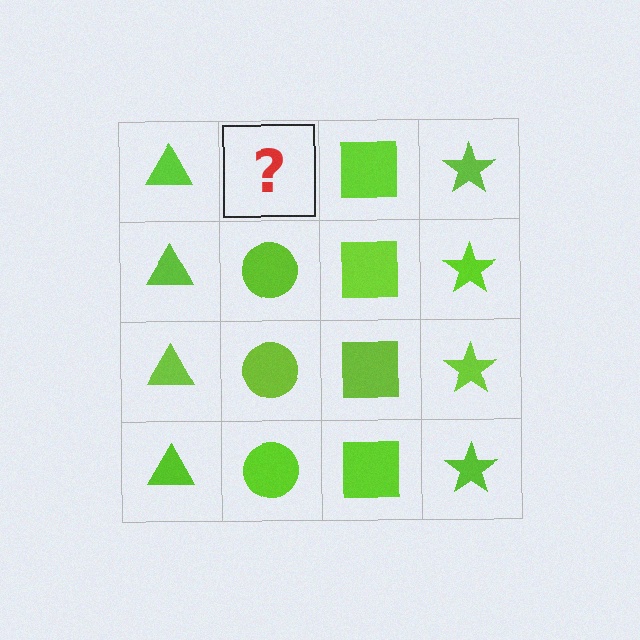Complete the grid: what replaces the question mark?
The question mark should be replaced with a lime circle.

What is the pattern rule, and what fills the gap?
The rule is that each column has a consistent shape. The gap should be filled with a lime circle.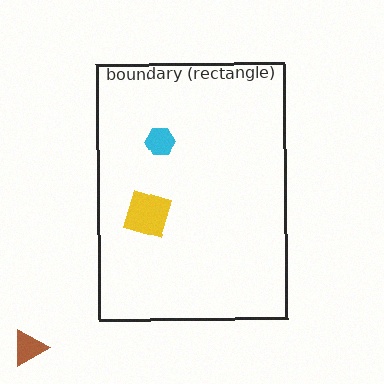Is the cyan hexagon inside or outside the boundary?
Inside.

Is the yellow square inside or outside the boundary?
Inside.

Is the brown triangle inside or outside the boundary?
Outside.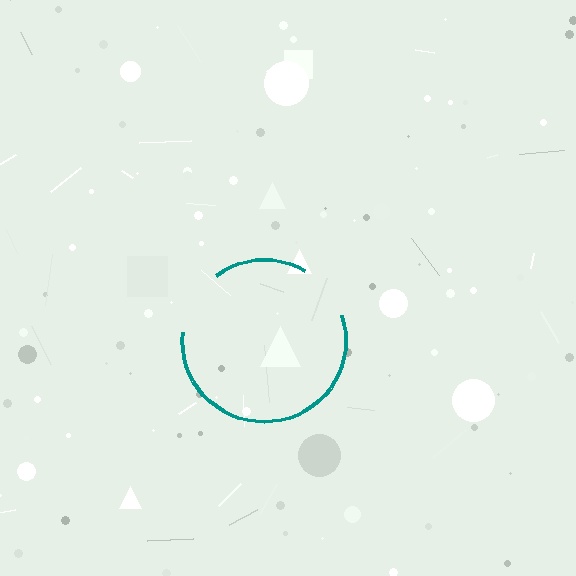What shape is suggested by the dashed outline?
The dashed outline suggests a circle.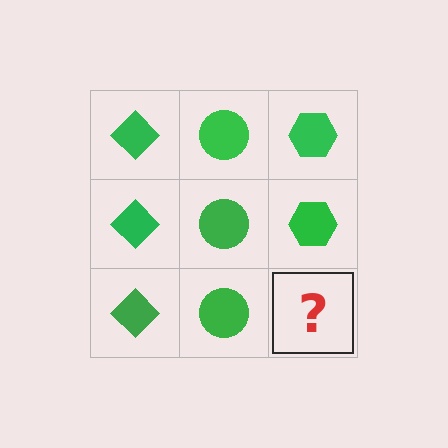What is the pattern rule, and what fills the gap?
The rule is that each column has a consistent shape. The gap should be filled with a green hexagon.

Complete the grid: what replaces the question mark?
The question mark should be replaced with a green hexagon.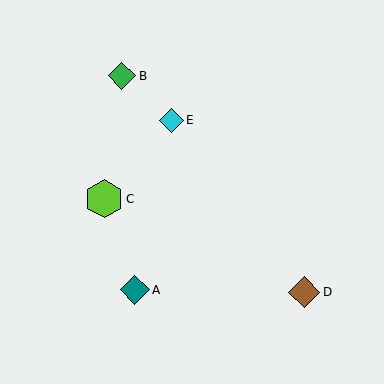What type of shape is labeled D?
Shape D is a brown diamond.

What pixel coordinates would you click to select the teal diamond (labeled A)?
Click at (135, 290) to select the teal diamond A.